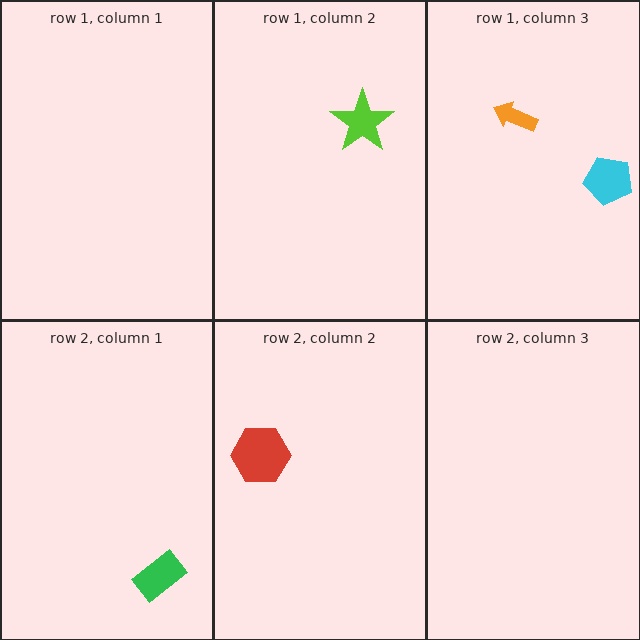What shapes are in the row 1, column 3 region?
The orange arrow, the cyan pentagon.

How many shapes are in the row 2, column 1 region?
1.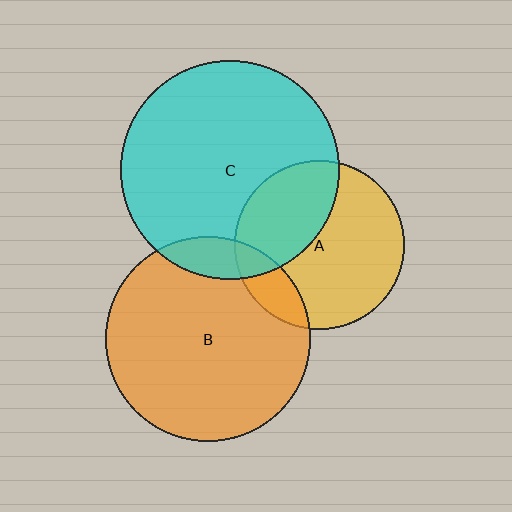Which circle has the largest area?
Circle C (cyan).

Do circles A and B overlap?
Yes.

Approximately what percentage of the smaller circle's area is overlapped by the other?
Approximately 15%.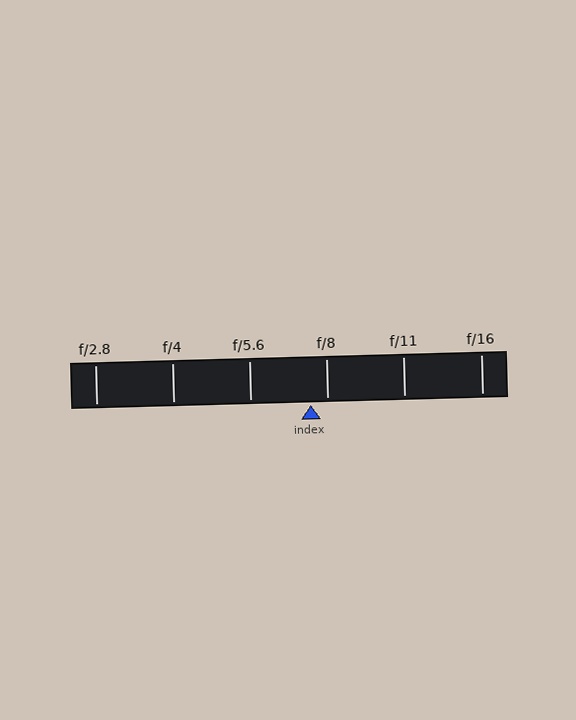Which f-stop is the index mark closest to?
The index mark is closest to f/8.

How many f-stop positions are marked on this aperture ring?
There are 6 f-stop positions marked.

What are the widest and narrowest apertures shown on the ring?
The widest aperture shown is f/2.8 and the narrowest is f/16.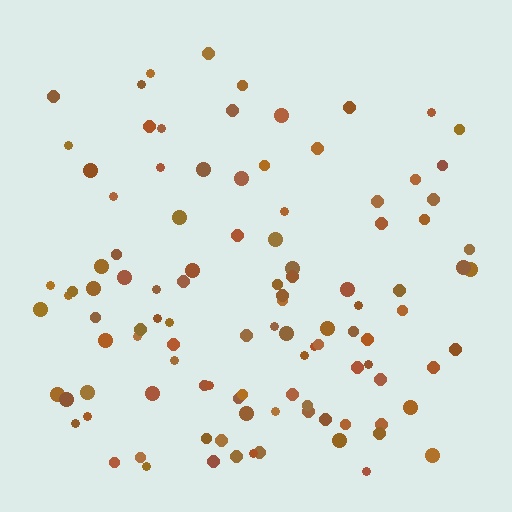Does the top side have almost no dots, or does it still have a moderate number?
Still a moderate number, just noticeably fewer than the bottom.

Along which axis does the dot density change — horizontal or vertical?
Vertical.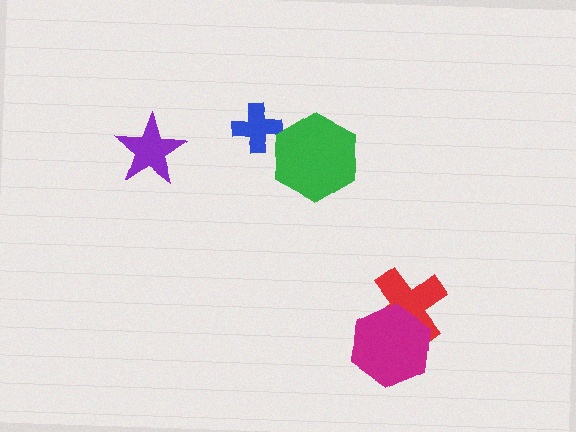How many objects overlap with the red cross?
1 object overlaps with the red cross.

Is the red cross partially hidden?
Yes, it is partially covered by another shape.